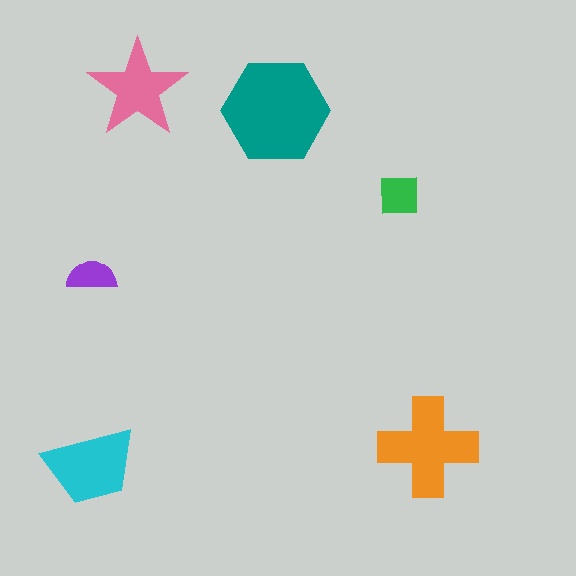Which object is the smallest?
The purple semicircle.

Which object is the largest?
The teal hexagon.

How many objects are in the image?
There are 6 objects in the image.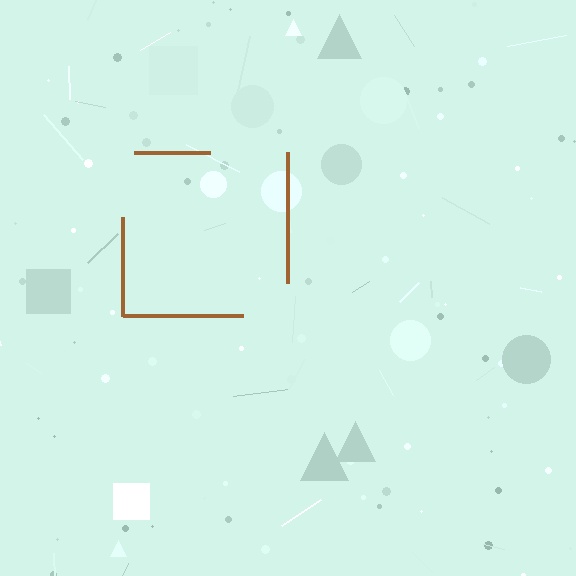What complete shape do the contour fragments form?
The contour fragments form a square.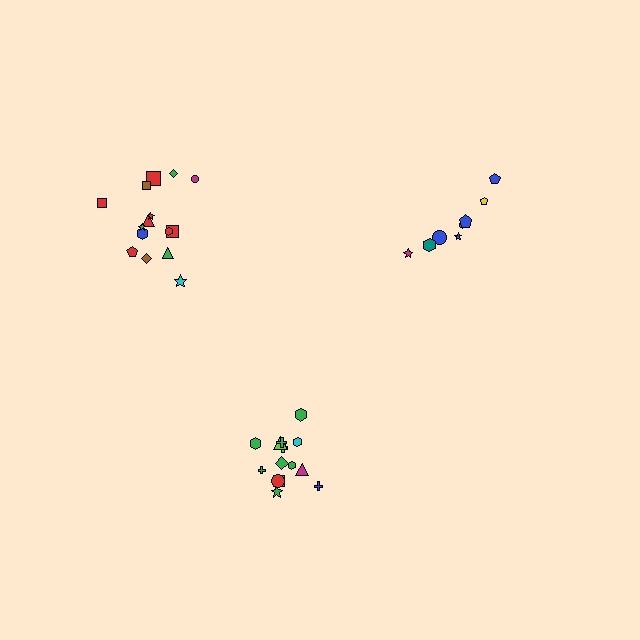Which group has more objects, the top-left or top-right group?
The top-left group.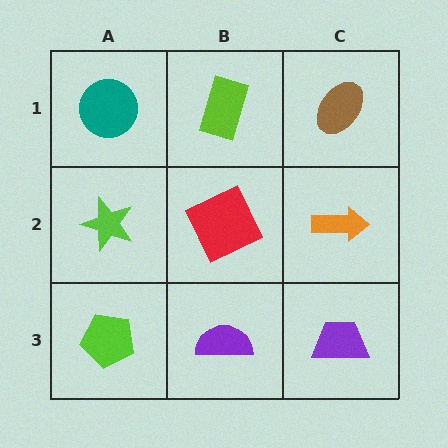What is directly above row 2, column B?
A lime rectangle.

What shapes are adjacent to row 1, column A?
A lime star (row 2, column A), a lime rectangle (row 1, column B).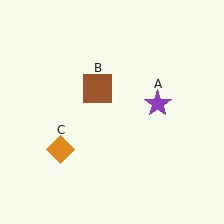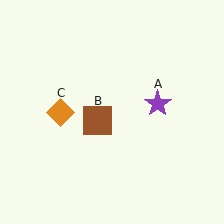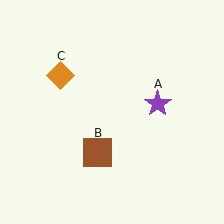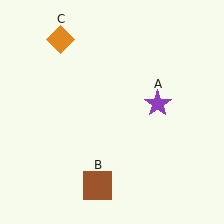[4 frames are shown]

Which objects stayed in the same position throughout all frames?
Purple star (object A) remained stationary.